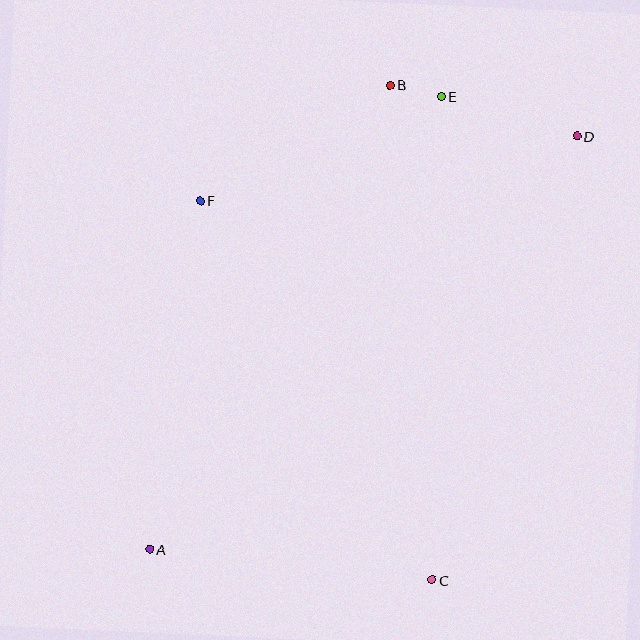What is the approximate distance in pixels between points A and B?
The distance between A and B is approximately 523 pixels.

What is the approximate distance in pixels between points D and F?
The distance between D and F is approximately 382 pixels.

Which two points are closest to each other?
Points B and E are closest to each other.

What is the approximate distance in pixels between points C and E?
The distance between C and E is approximately 484 pixels.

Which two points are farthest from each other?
Points A and D are farthest from each other.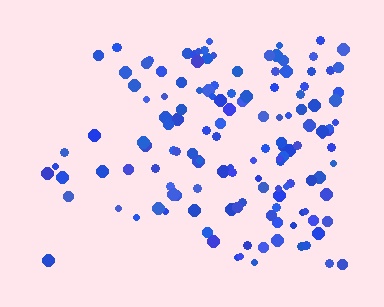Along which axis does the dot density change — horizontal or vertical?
Horizontal.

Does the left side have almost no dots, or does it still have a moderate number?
Still a moderate number, just noticeably fewer than the right.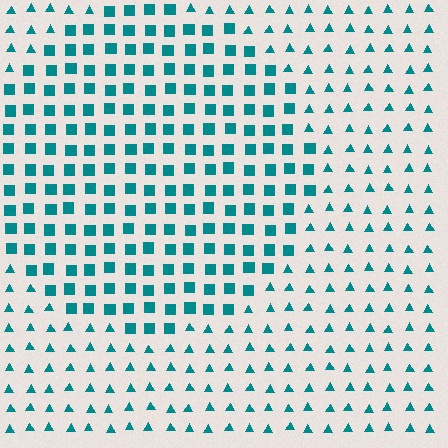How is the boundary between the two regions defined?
The boundary is defined by a change in element shape: squares inside vs. triangles outside. All elements share the same color and spacing.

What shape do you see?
I see a circle.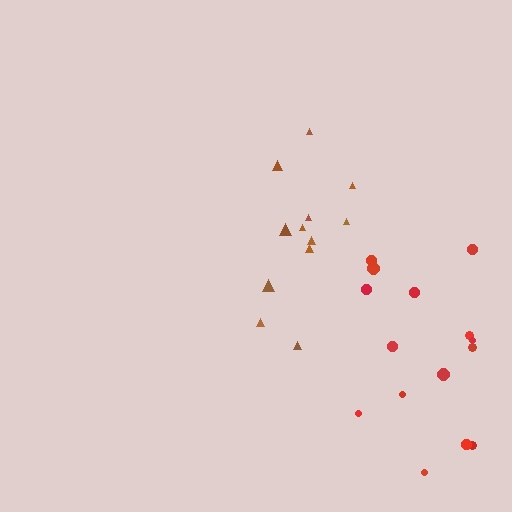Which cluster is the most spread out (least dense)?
Red.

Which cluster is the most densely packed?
Brown.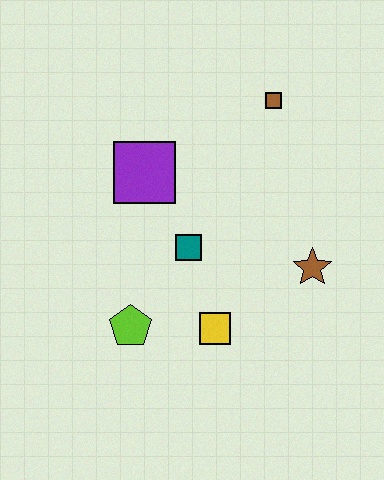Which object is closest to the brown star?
The yellow square is closest to the brown star.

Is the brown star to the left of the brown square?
No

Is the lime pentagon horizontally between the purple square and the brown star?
No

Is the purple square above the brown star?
Yes